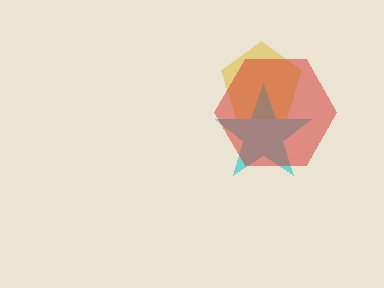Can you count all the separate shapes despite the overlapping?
Yes, there are 3 separate shapes.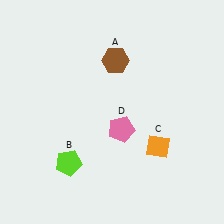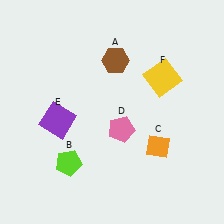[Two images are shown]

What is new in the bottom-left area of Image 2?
A purple square (E) was added in the bottom-left area of Image 2.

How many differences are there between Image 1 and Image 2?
There are 2 differences between the two images.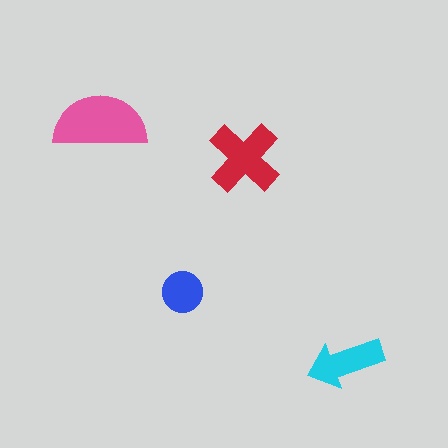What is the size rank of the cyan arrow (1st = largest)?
3rd.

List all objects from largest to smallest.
The pink semicircle, the red cross, the cyan arrow, the blue circle.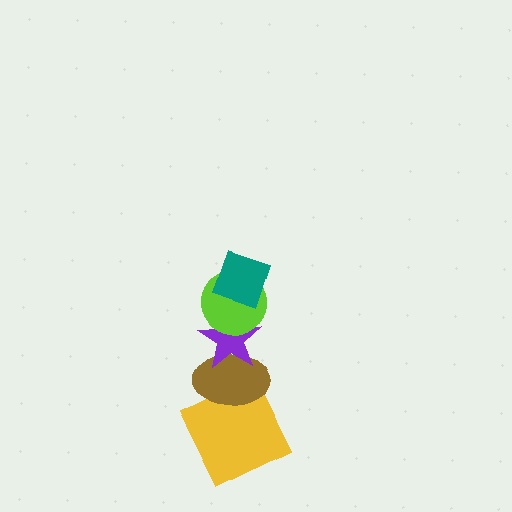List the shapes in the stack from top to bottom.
From top to bottom: the teal diamond, the lime circle, the purple star, the brown ellipse, the yellow square.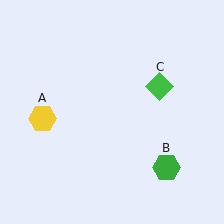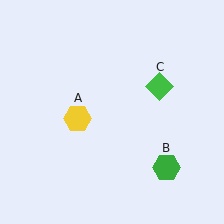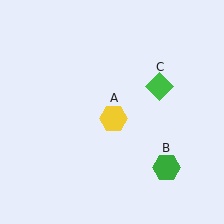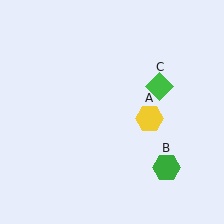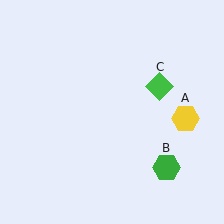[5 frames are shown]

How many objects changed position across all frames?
1 object changed position: yellow hexagon (object A).